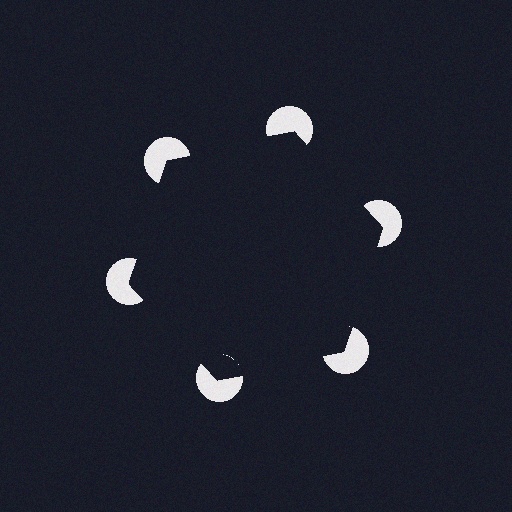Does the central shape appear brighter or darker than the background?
It typically appears slightly darker than the background, even though no actual brightness change is drawn.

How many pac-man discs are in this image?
There are 6 — one at each vertex of the illusory hexagon.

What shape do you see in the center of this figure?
An illusory hexagon — its edges are inferred from the aligned wedge cuts in the pac-man discs, not physically drawn.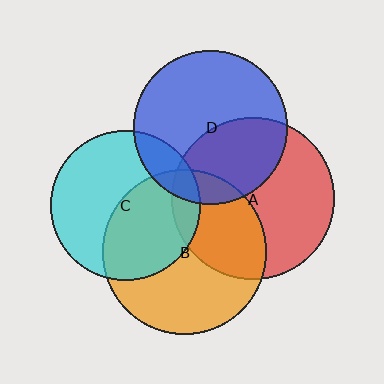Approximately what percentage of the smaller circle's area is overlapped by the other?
Approximately 10%.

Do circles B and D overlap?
Yes.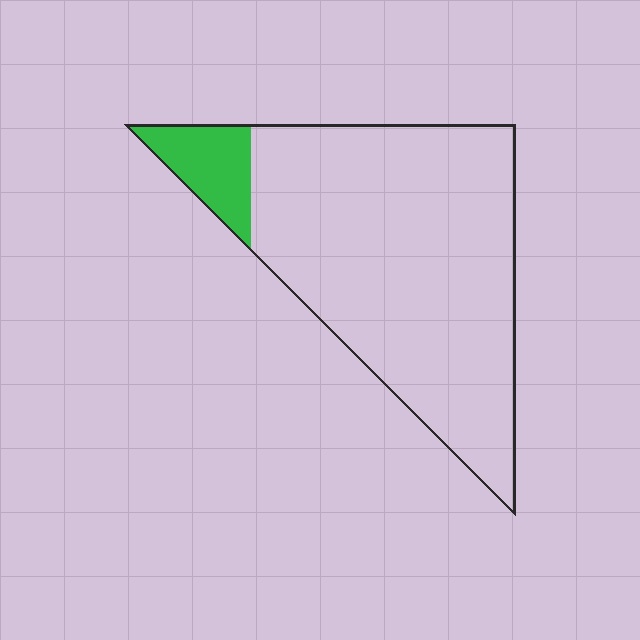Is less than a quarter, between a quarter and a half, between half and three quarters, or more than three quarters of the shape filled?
Less than a quarter.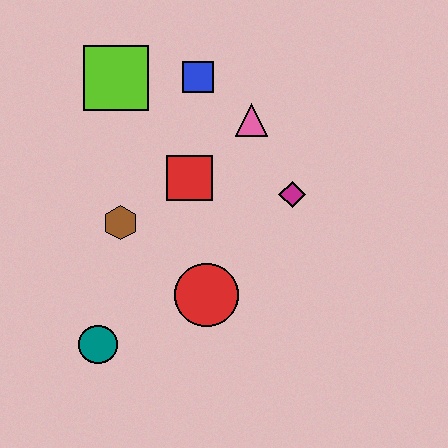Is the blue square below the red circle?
No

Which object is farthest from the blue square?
The teal circle is farthest from the blue square.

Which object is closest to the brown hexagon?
The red square is closest to the brown hexagon.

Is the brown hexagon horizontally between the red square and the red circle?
No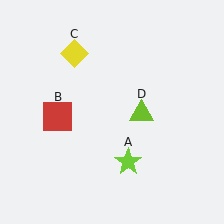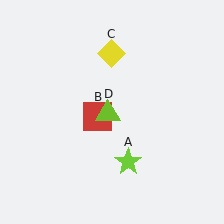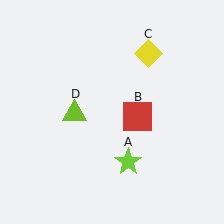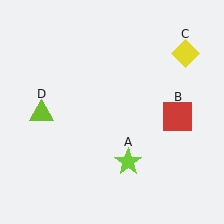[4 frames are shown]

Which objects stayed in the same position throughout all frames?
Lime star (object A) remained stationary.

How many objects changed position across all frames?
3 objects changed position: red square (object B), yellow diamond (object C), lime triangle (object D).